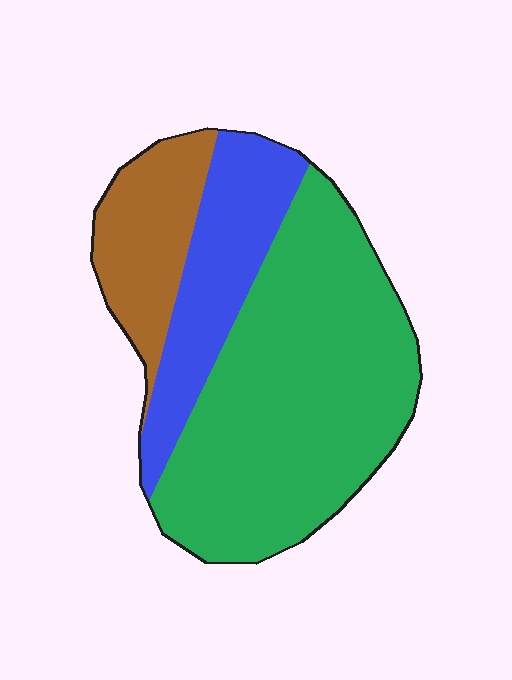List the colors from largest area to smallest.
From largest to smallest: green, blue, brown.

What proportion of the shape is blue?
Blue takes up about one fifth (1/5) of the shape.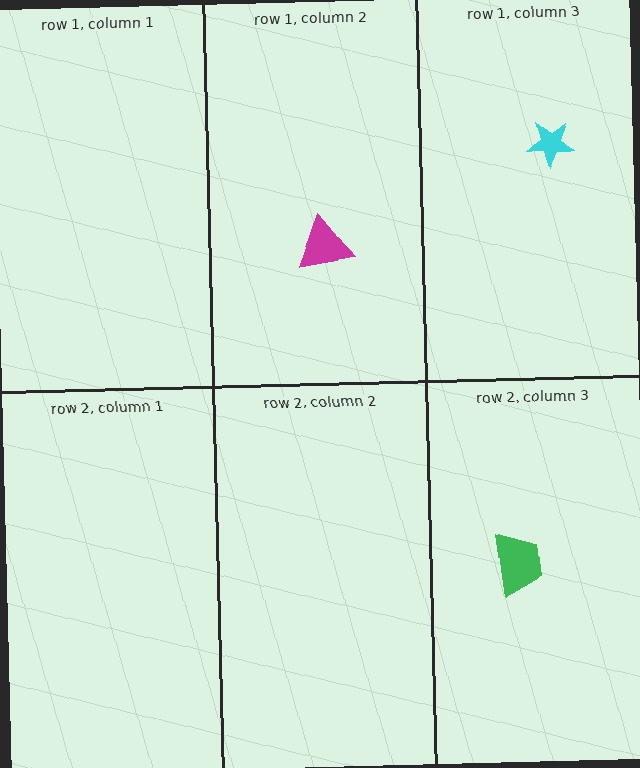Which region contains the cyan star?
The row 1, column 3 region.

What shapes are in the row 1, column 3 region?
The cyan star.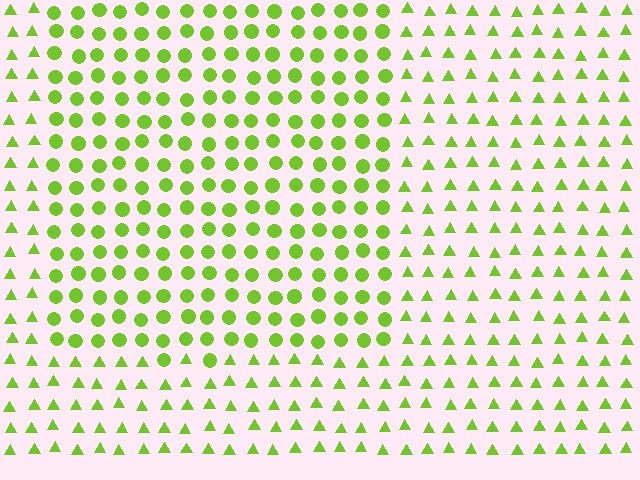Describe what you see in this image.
The image is filled with small lime elements arranged in a uniform grid. A rectangle-shaped region contains circles, while the surrounding area contains triangles. The boundary is defined purely by the change in element shape.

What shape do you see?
I see a rectangle.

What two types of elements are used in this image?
The image uses circles inside the rectangle region and triangles outside it.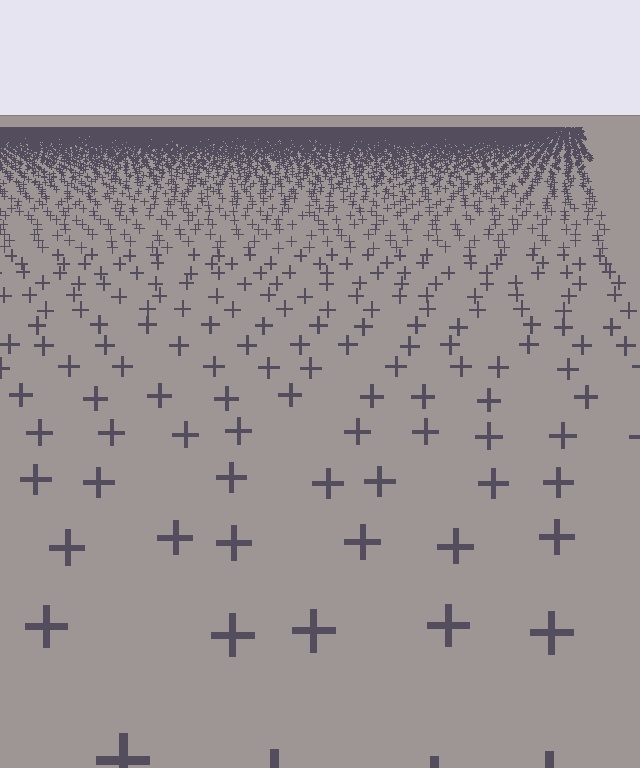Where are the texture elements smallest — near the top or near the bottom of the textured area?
Near the top.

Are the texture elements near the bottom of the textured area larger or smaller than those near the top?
Larger. Near the bottom, elements are closer to the viewer and appear at a bigger on-screen size.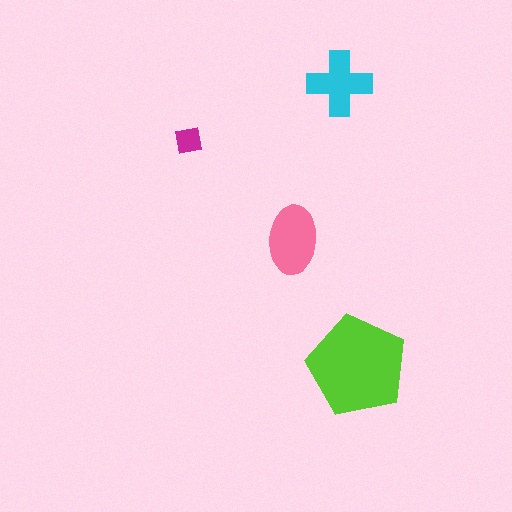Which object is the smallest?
The magenta square.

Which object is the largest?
The lime pentagon.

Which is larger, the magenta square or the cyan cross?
The cyan cross.